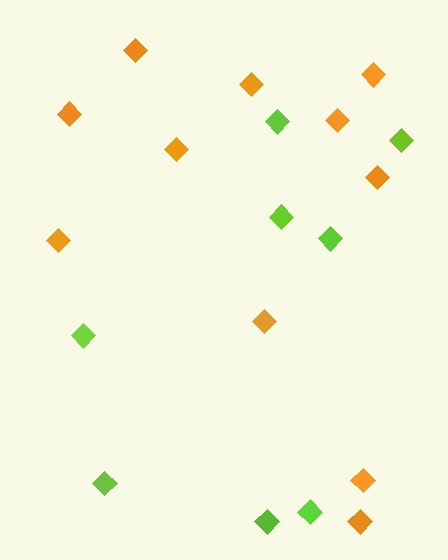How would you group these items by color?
There are 2 groups: one group of lime diamonds (8) and one group of orange diamonds (11).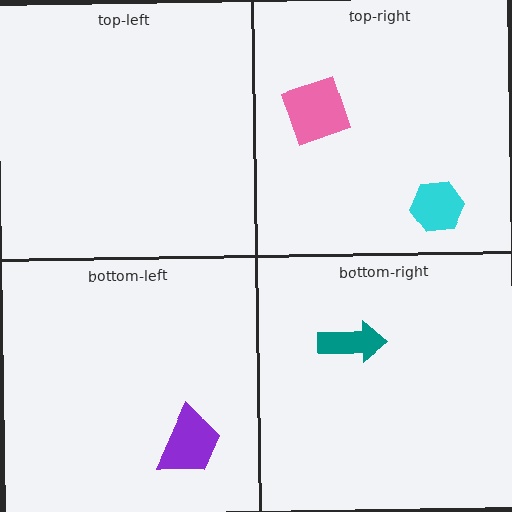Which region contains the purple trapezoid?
The bottom-left region.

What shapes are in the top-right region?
The cyan hexagon, the pink diamond.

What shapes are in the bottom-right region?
The teal arrow.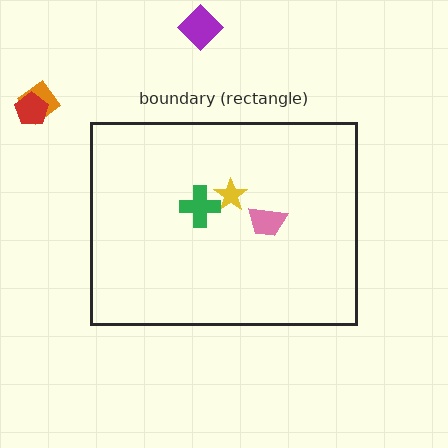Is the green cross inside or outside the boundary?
Inside.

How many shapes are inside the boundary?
3 inside, 3 outside.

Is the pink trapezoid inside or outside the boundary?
Inside.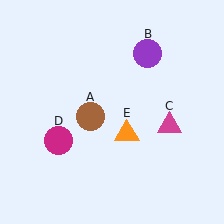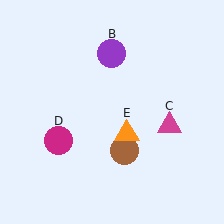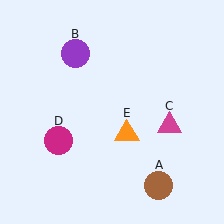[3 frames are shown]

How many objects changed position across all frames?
2 objects changed position: brown circle (object A), purple circle (object B).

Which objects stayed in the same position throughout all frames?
Magenta triangle (object C) and magenta circle (object D) and orange triangle (object E) remained stationary.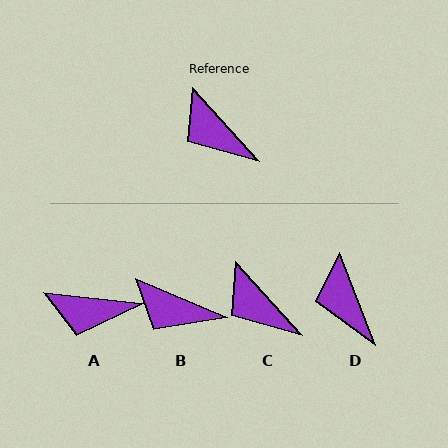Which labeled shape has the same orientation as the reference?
C.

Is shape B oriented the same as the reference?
No, it is off by about 25 degrees.